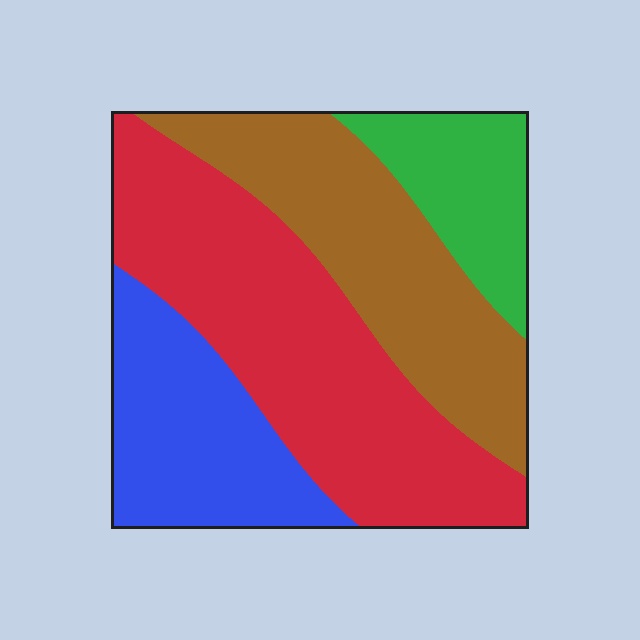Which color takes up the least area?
Green, at roughly 15%.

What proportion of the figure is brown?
Brown takes up about one quarter (1/4) of the figure.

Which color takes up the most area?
Red, at roughly 40%.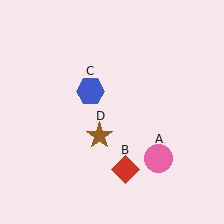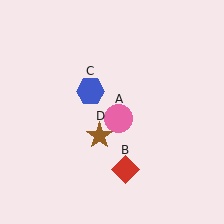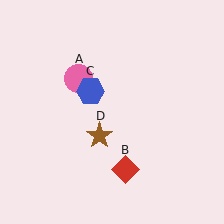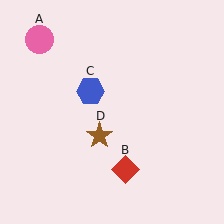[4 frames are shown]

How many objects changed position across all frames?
1 object changed position: pink circle (object A).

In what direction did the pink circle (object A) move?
The pink circle (object A) moved up and to the left.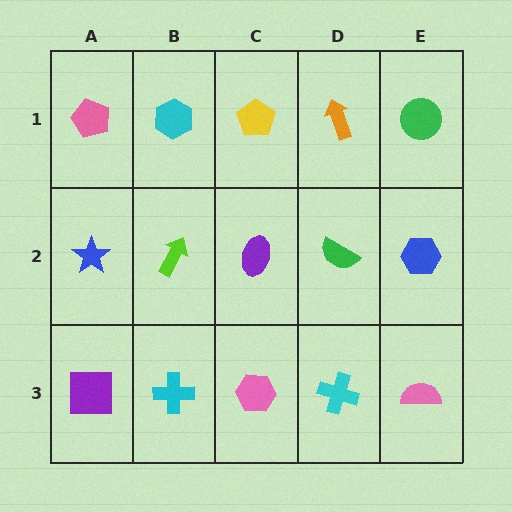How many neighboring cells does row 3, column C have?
3.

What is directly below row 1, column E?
A blue hexagon.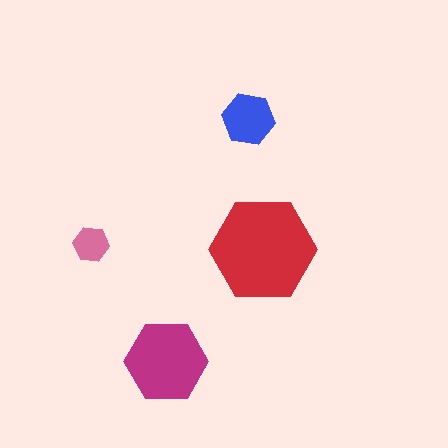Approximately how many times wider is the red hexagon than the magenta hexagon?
About 1.5 times wider.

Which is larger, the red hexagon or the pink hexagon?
The red one.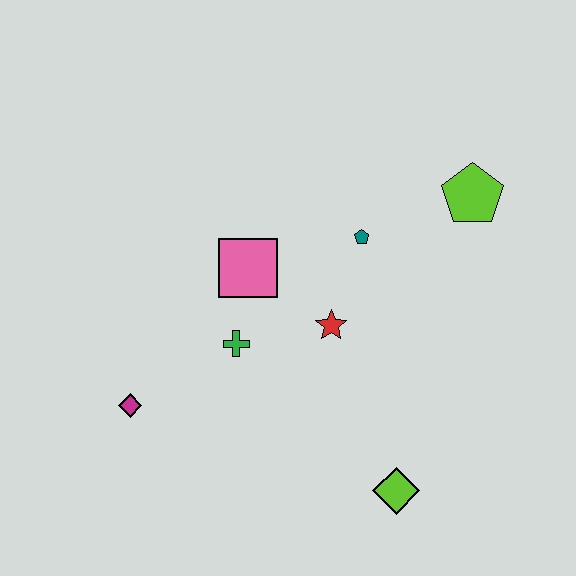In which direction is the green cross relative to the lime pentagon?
The green cross is to the left of the lime pentagon.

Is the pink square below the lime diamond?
No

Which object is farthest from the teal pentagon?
The magenta diamond is farthest from the teal pentagon.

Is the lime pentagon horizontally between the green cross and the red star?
No